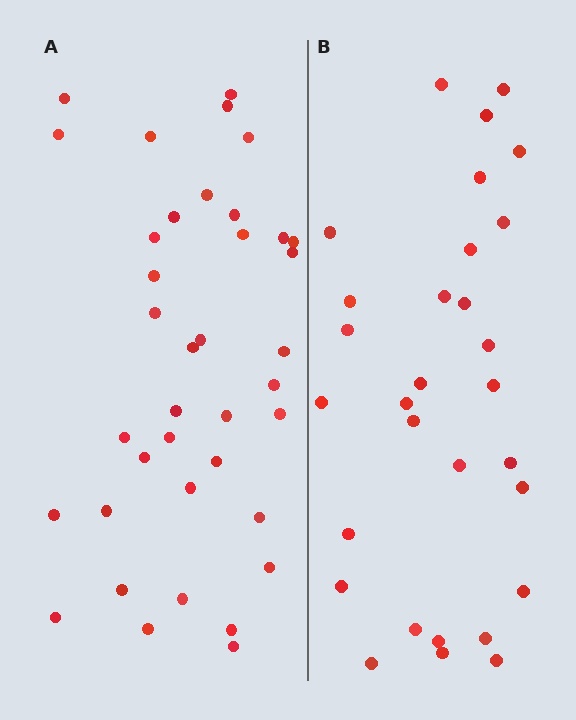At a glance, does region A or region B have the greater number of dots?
Region A (the left region) has more dots.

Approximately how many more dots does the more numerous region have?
Region A has roughly 8 or so more dots than region B.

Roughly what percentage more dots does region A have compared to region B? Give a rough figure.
About 25% more.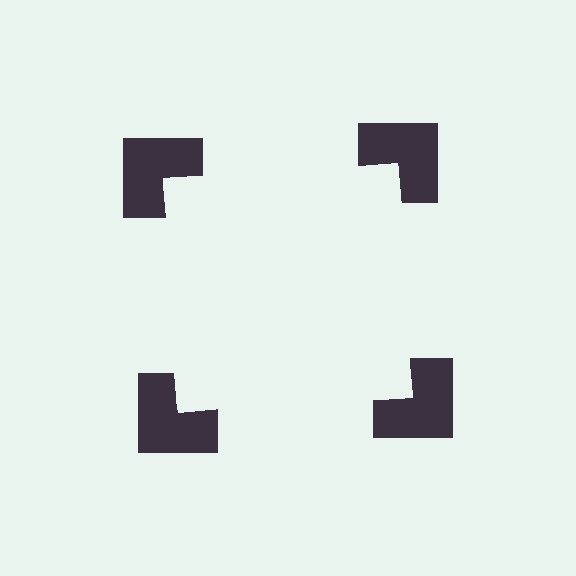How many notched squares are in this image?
There are 4 — one at each vertex of the illusory square.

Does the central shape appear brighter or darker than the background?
It typically appears slightly brighter than the background, even though no actual brightness change is drawn.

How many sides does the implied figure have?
4 sides.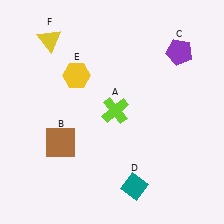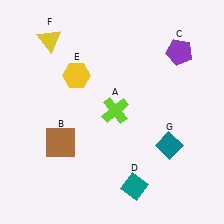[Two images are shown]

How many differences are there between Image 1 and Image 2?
There is 1 difference between the two images.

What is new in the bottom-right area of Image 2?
A teal diamond (G) was added in the bottom-right area of Image 2.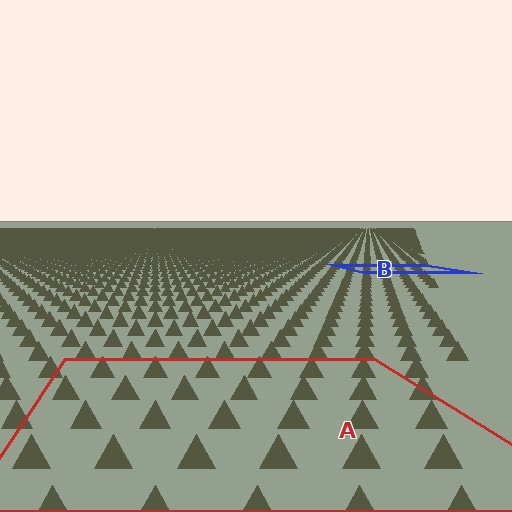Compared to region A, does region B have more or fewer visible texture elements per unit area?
Region B has more texture elements per unit area — they are packed more densely because it is farther away.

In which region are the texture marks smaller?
The texture marks are smaller in region B, because it is farther away.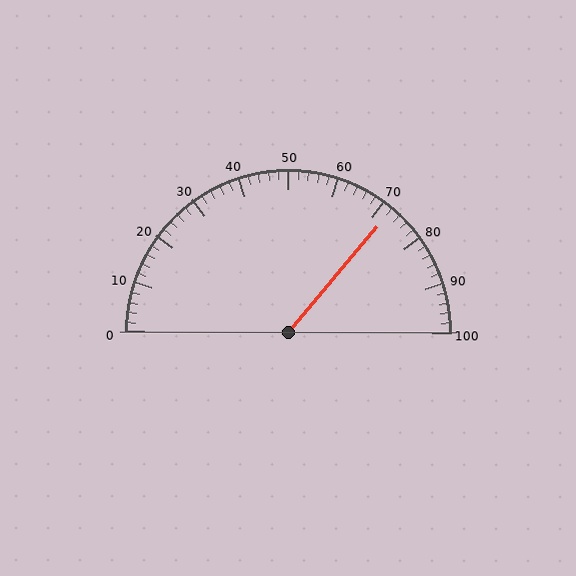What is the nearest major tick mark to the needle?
The nearest major tick mark is 70.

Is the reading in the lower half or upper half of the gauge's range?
The reading is in the upper half of the range (0 to 100).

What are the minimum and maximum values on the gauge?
The gauge ranges from 0 to 100.